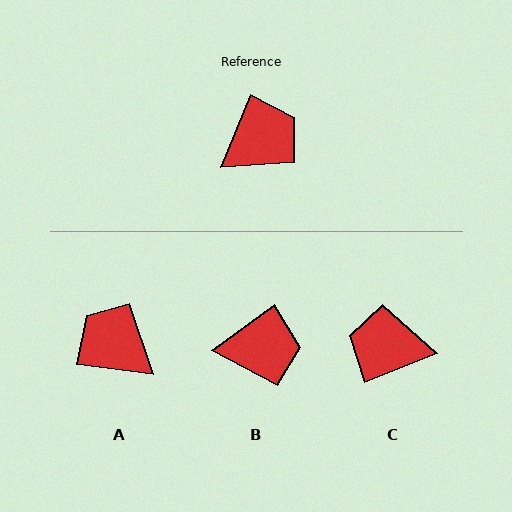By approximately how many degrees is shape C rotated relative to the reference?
Approximately 134 degrees counter-clockwise.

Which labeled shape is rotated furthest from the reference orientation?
C, about 134 degrees away.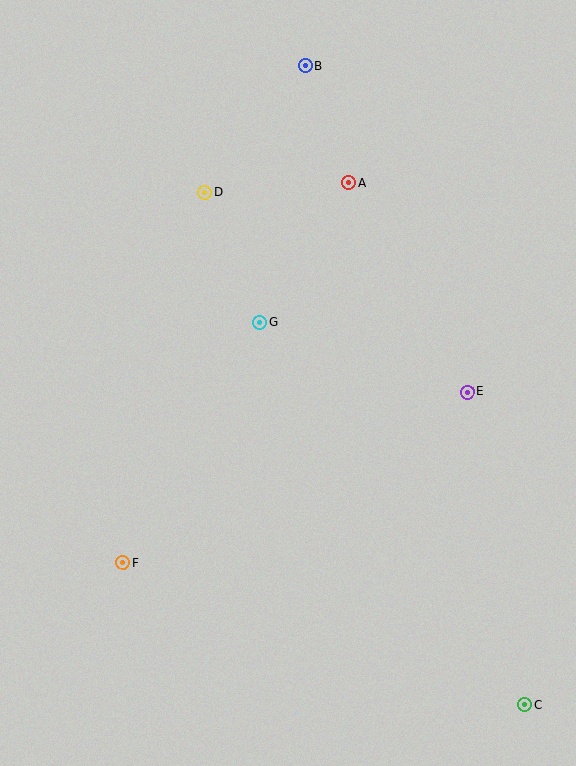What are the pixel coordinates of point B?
Point B is at (305, 66).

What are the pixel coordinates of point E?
Point E is at (467, 392).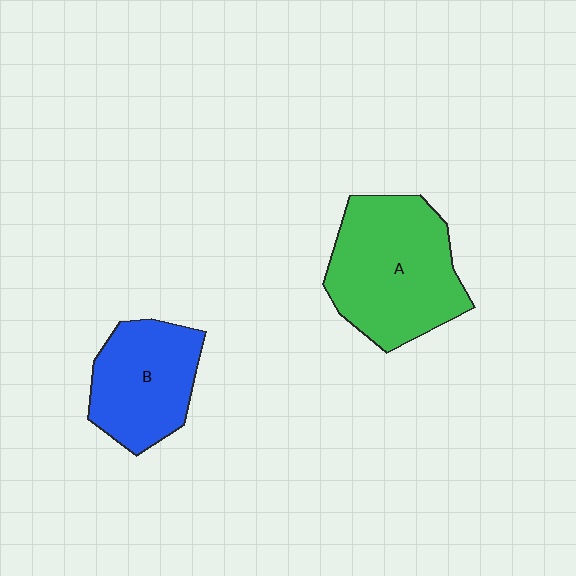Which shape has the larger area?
Shape A (green).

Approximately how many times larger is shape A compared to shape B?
Approximately 1.4 times.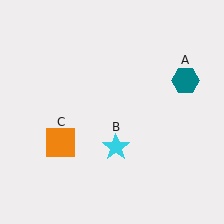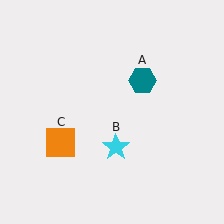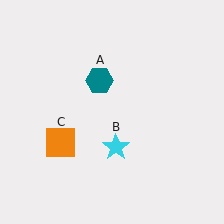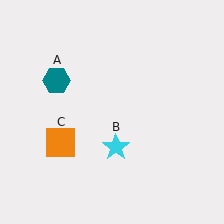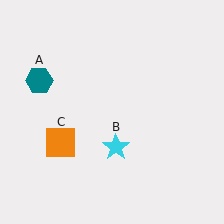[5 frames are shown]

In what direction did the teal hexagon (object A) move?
The teal hexagon (object A) moved left.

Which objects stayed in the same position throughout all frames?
Cyan star (object B) and orange square (object C) remained stationary.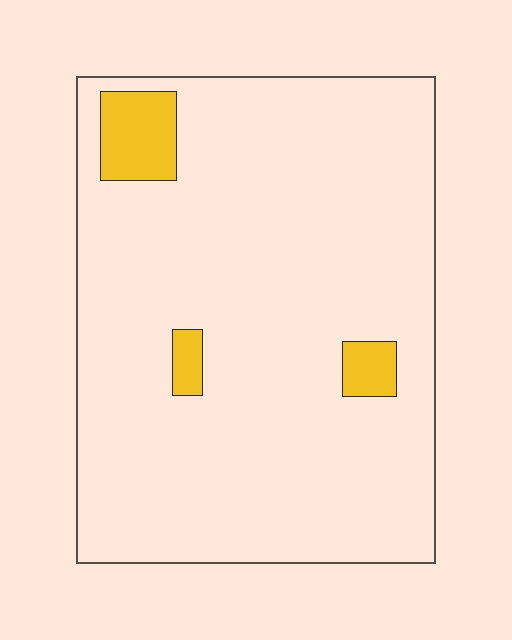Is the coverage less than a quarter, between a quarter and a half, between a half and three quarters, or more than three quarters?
Less than a quarter.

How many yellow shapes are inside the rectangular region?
3.